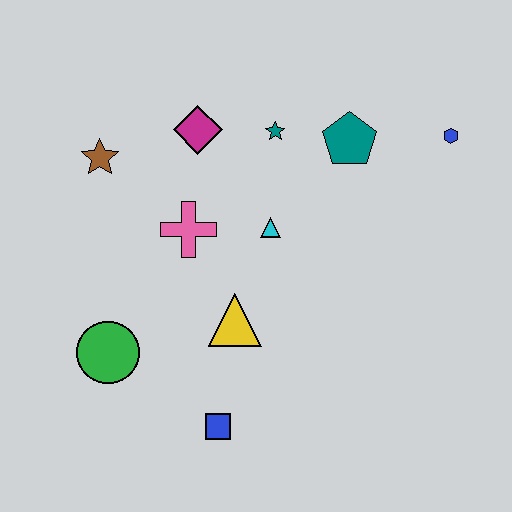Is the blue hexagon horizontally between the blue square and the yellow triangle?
No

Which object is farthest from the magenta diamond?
The blue square is farthest from the magenta diamond.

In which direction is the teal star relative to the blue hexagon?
The teal star is to the left of the blue hexagon.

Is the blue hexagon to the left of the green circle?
No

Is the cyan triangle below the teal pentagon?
Yes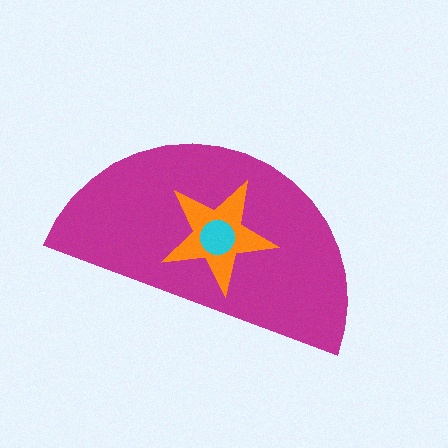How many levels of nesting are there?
3.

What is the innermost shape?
The cyan circle.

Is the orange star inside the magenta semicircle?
Yes.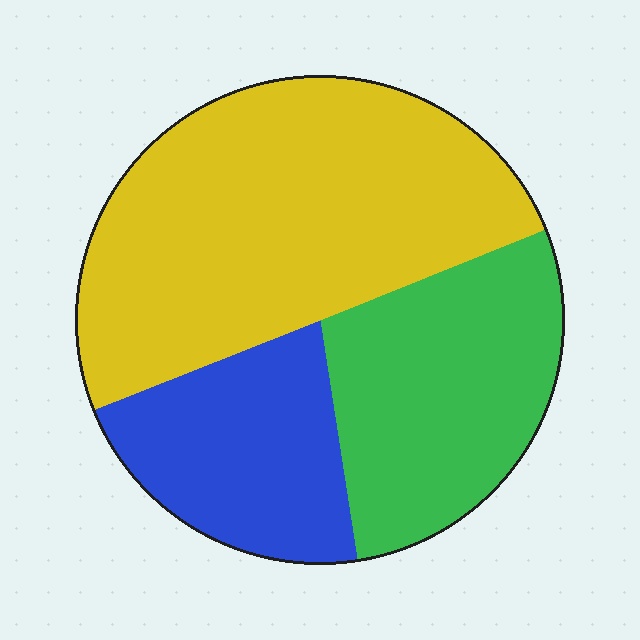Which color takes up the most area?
Yellow, at roughly 50%.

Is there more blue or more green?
Green.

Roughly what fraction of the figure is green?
Green takes up between a sixth and a third of the figure.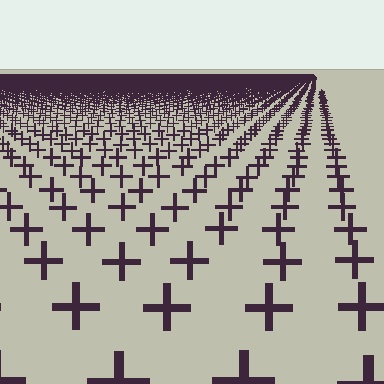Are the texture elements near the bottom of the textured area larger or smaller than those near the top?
Larger. Near the bottom, elements are closer to the viewer and appear at a bigger on-screen size.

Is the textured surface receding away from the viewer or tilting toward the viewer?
The surface is receding away from the viewer. Texture elements get smaller and denser toward the top.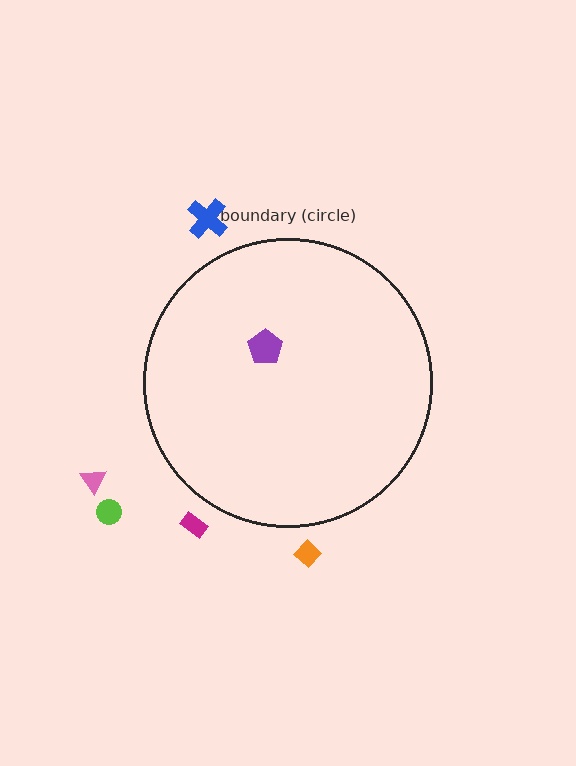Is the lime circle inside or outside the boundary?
Outside.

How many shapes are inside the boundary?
1 inside, 5 outside.